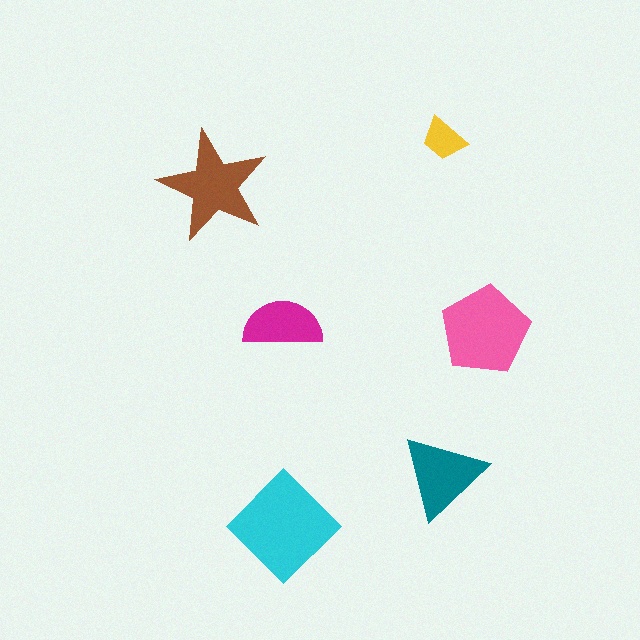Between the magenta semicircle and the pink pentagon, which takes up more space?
The pink pentagon.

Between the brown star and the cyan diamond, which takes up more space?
The cyan diamond.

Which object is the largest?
The cyan diamond.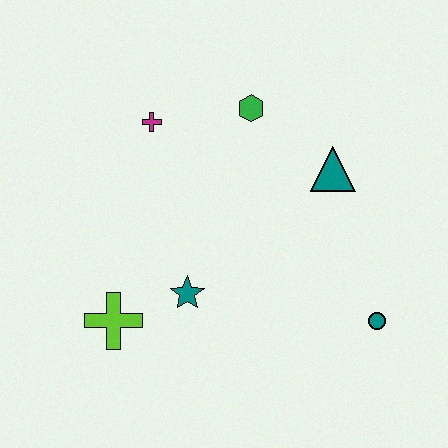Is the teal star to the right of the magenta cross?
Yes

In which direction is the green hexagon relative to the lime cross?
The green hexagon is above the lime cross.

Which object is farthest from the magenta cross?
The teal circle is farthest from the magenta cross.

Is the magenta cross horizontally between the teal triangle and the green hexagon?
No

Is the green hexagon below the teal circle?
No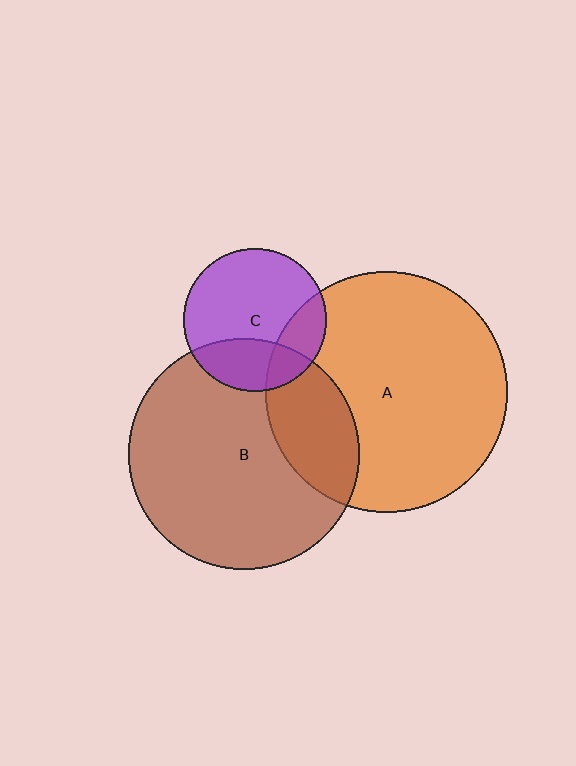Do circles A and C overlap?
Yes.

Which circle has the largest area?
Circle A (orange).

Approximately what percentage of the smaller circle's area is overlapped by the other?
Approximately 20%.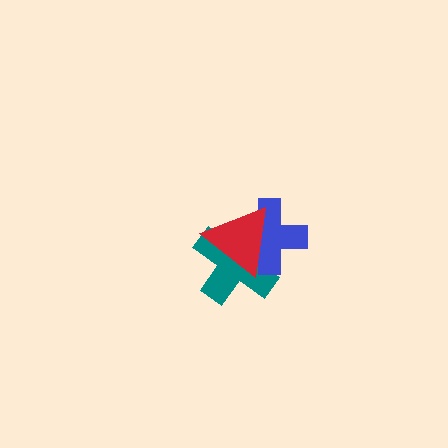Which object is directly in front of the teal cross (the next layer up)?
The blue cross is directly in front of the teal cross.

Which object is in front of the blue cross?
The red triangle is in front of the blue cross.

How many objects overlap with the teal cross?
2 objects overlap with the teal cross.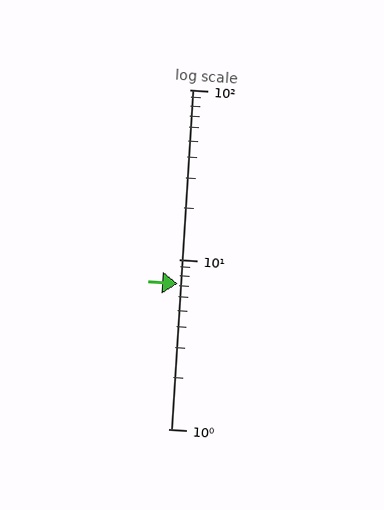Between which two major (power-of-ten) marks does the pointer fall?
The pointer is between 1 and 10.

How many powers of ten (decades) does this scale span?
The scale spans 2 decades, from 1 to 100.